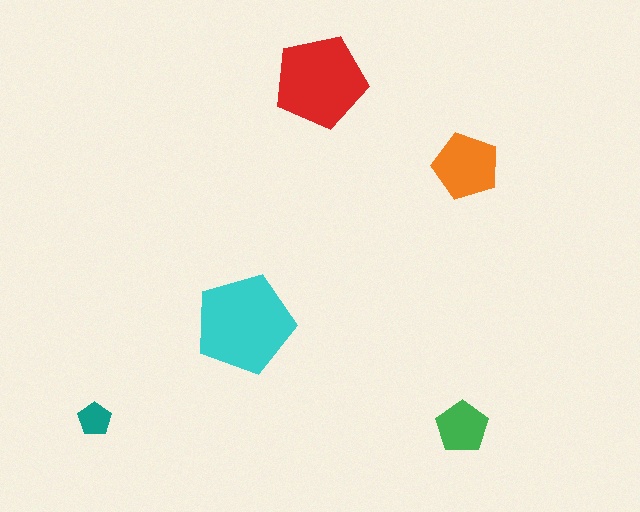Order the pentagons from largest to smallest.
the cyan one, the red one, the orange one, the green one, the teal one.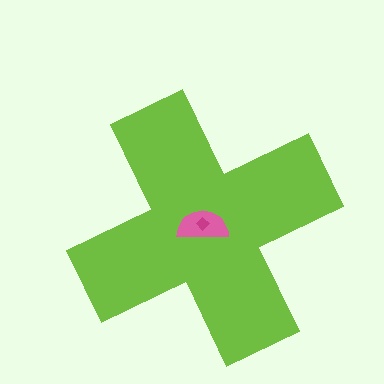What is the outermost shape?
The lime cross.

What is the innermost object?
The magenta diamond.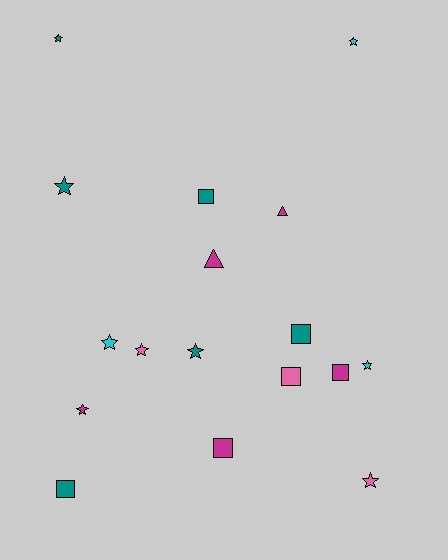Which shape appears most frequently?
Star, with 9 objects.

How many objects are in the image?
There are 17 objects.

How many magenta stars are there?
There is 1 magenta star.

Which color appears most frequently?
Teal, with 6 objects.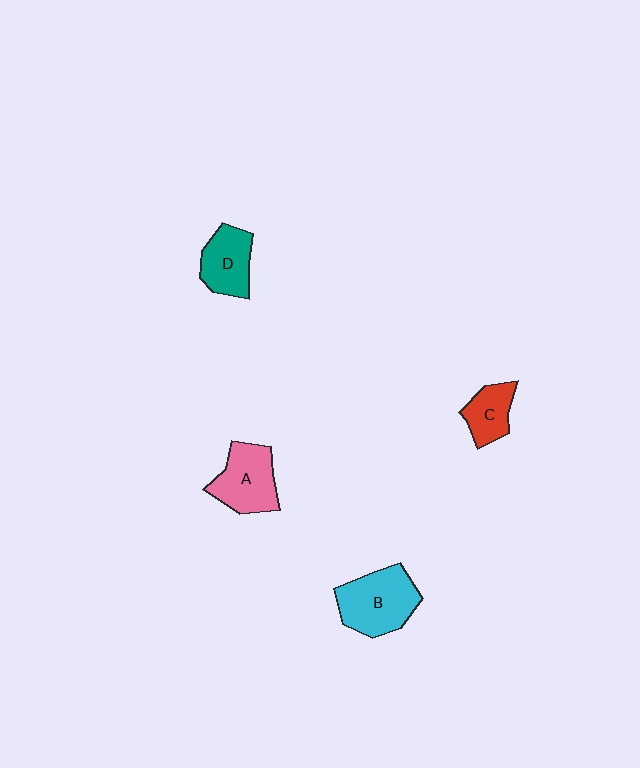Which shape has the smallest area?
Shape C (red).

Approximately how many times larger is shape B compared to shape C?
Approximately 1.9 times.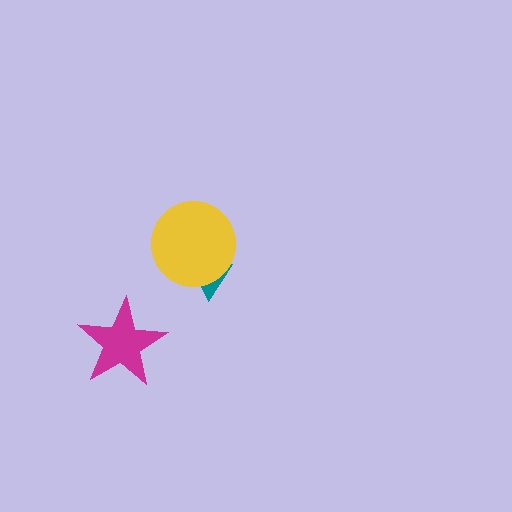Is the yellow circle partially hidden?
No, no other shape covers it.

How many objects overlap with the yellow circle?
1 object overlaps with the yellow circle.